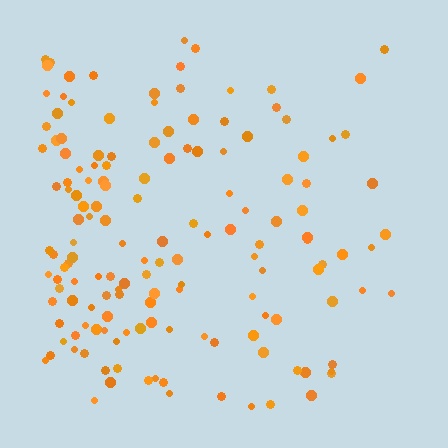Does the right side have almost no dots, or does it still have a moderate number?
Still a moderate number, just noticeably fewer than the left.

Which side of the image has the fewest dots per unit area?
The right.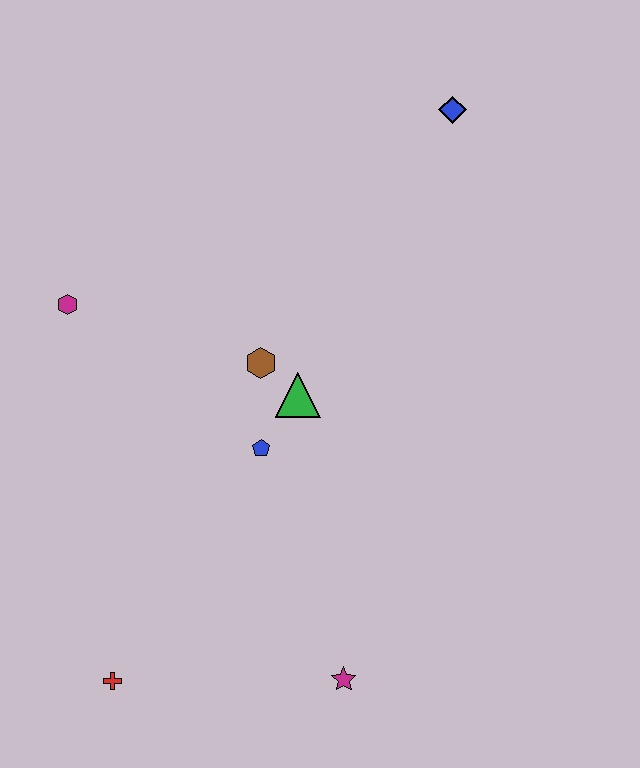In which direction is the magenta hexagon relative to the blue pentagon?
The magenta hexagon is to the left of the blue pentagon.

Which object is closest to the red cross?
The magenta star is closest to the red cross.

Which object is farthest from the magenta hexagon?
The magenta star is farthest from the magenta hexagon.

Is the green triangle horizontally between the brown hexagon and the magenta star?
Yes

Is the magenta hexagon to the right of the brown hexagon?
No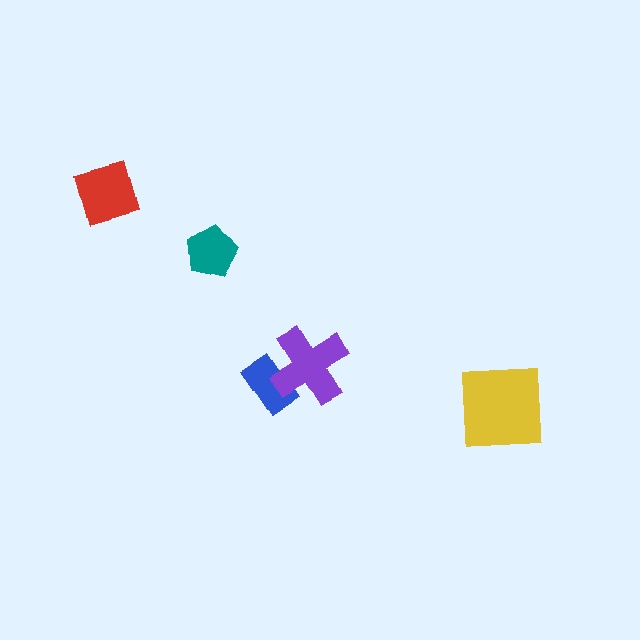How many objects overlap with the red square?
0 objects overlap with the red square.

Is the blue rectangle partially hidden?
Yes, it is partially covered by another shape.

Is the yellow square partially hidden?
No, no other shape covers it.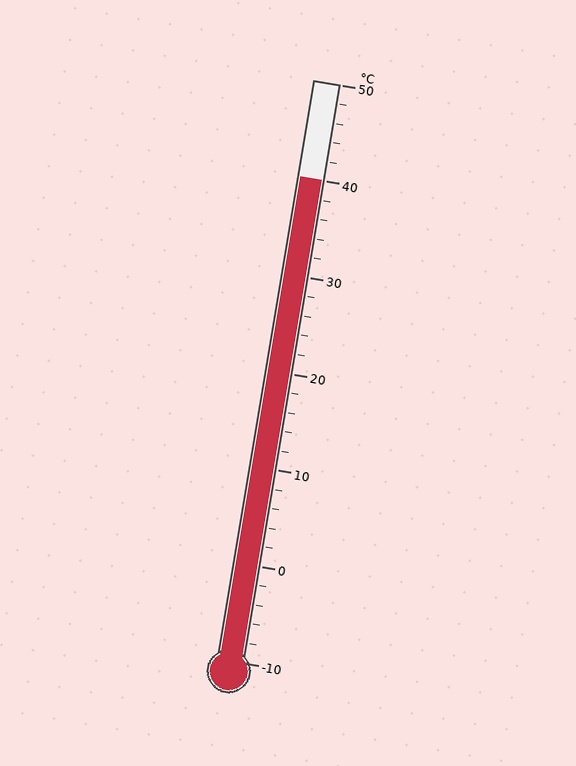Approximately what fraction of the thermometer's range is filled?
The thermometer is filled to approximately 85% of its range.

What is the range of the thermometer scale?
The thermometer scale ranges from -10°C to 50°C.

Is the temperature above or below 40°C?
The temperature is at 40°C.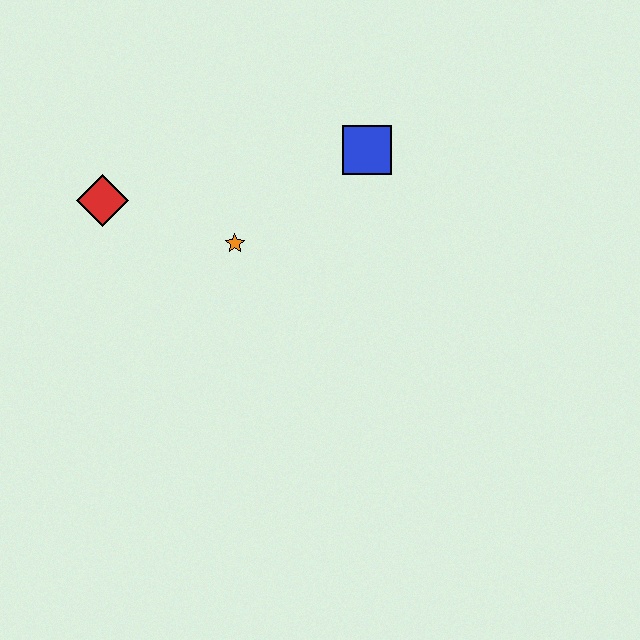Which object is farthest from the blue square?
The red diamond is farthest from the blue square.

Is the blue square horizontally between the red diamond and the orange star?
No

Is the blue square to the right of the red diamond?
Yes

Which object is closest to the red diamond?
The orange star is closest to the red diamond.